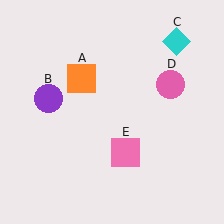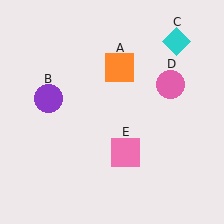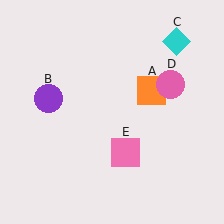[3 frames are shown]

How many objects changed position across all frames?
1 object changed position: orange square (object A).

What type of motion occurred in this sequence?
The orange square (object A) rotated clockwise around the center of the scene.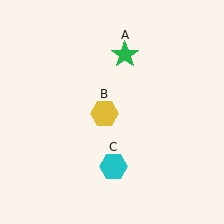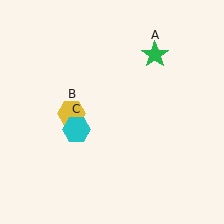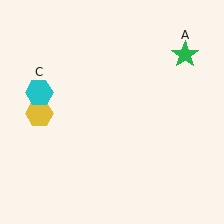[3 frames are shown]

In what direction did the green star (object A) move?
The green star (object A) moved right.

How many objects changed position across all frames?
3 objects changed position: green star (object A), yellow hexagon (object B), cyan hexagon (object C).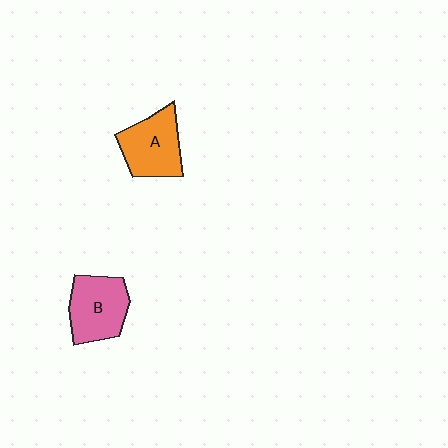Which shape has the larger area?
Shape B (pink).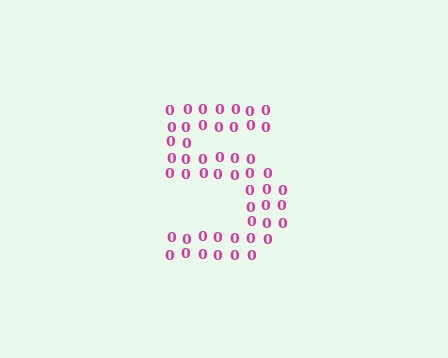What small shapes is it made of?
It is made of small digit 0's.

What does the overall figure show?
The overall figure shows the digit 5.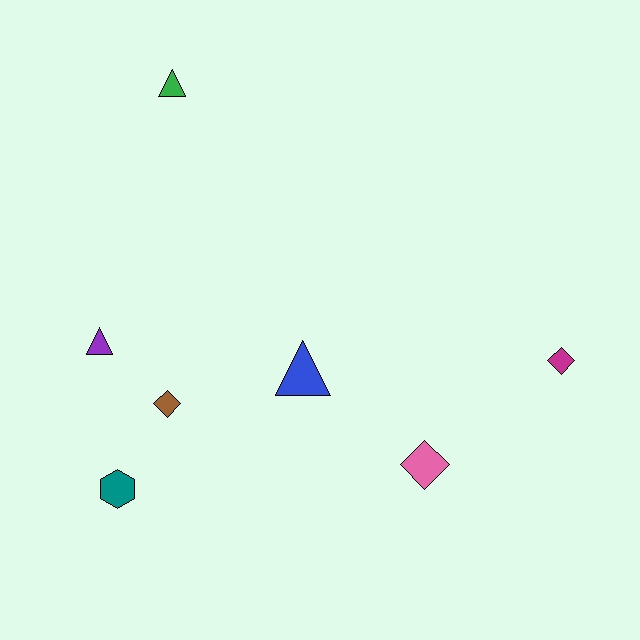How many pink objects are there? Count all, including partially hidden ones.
There is 1 pink object.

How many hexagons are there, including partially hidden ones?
There is 1 hexagon.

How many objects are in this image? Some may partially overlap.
There are 7 objects.